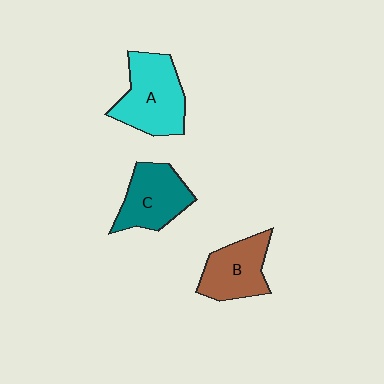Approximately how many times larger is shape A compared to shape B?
Approximately 1.3 times.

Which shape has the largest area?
Shape A (cyan).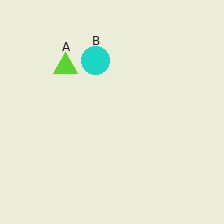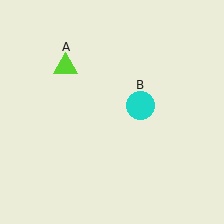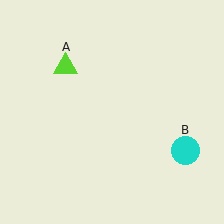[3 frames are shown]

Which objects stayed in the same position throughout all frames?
Lime triangle (object A) remained stationary.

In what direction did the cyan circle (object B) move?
The cyan circle (object B) moved down and to the right.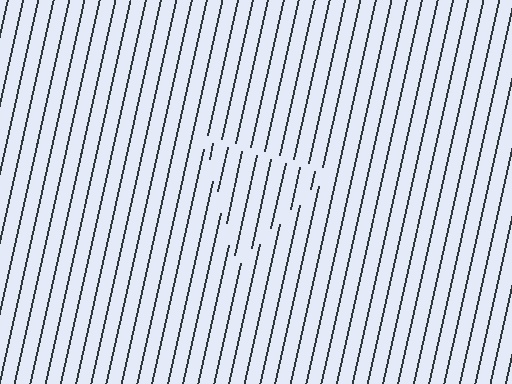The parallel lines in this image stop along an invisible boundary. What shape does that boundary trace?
An illusory triangle. The interior of the shape contains the same grating, shifted by half a period — the contour is defined by the phase discontinuity where line-ends from the inner and outer gratings abut.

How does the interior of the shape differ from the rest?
The interior of the shape contains the same grating, shifted by half a period — the contour is defined by the phase discontinuity where line-ends from the inner and outer gratings abut.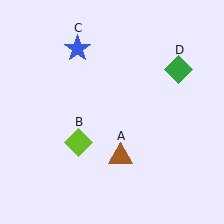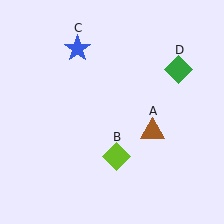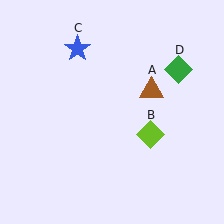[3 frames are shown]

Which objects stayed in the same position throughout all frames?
Blue star (object C) and green diamond (object D) remained stationary.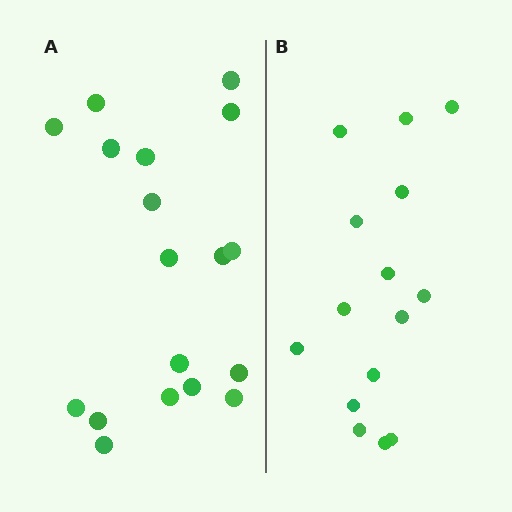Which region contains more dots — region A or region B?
Region A (the left region) has more dots.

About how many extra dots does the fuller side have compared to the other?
Region A has just a few more — roughly 2 or 3 more dots than region B.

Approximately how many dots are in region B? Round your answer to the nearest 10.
About 20 dots. (The exact count is 15, which rounds to 20.)